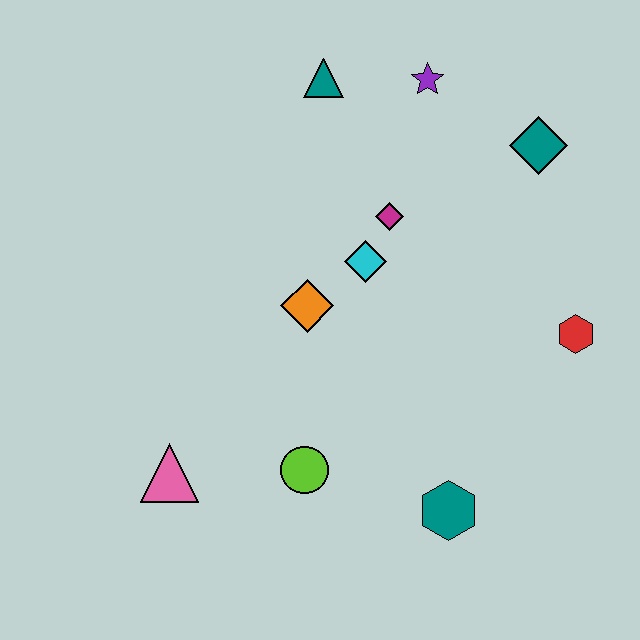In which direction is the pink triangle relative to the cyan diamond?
The pink triangle is below the cyan diamond.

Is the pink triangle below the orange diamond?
Yes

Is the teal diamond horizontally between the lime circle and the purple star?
No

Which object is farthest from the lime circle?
The purple star is farthest from the lime circle.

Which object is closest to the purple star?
The teal triangle is closest to the purple star.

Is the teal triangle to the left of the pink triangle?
No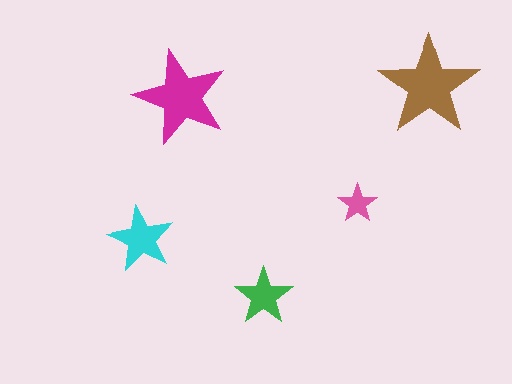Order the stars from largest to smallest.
the brown one, the magenta one, the cyan one, the green one, the pink one.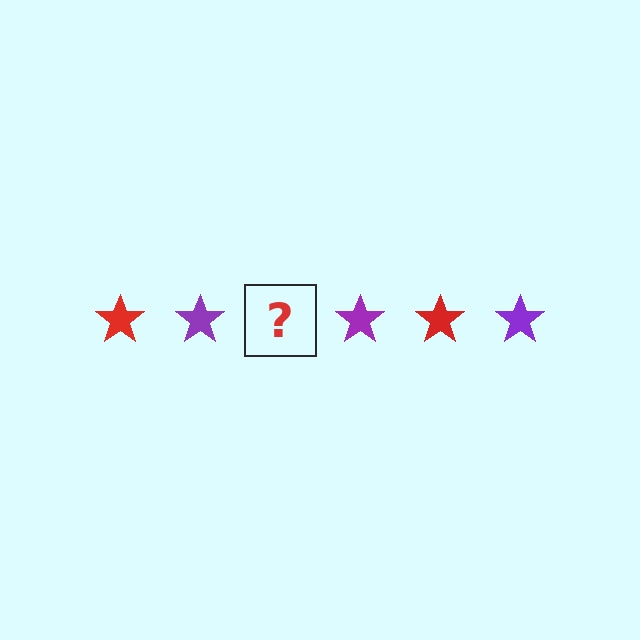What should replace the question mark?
The question mark should be replaced with a red star.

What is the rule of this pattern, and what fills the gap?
The rule is that the pattern cycles through red, purple stars. The gap should be filled with a red star.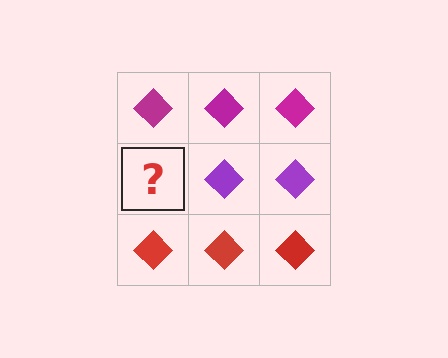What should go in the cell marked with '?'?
The missing cell should contain a purple diamond.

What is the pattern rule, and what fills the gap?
The rule is that each row has a consistent color. The gap should be filled with a purple diamond.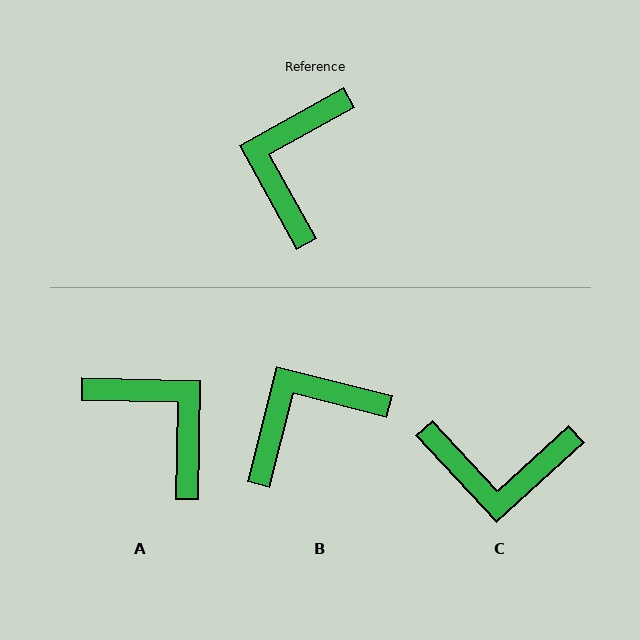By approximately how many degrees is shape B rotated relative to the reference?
Approximately 43 degrees clockwise.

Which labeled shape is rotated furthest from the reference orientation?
A, about 120 degrees away.